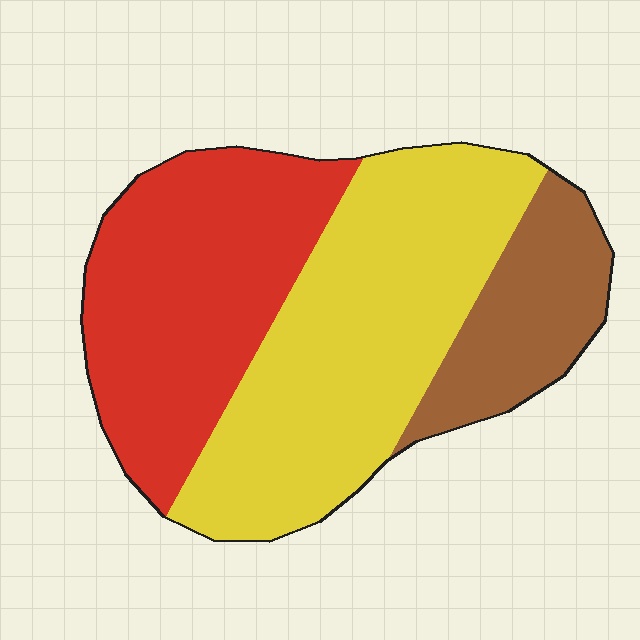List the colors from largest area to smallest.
From largest to smallest: yellow, red, brown.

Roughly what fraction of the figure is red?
Red takes up between a third and a half of the figure.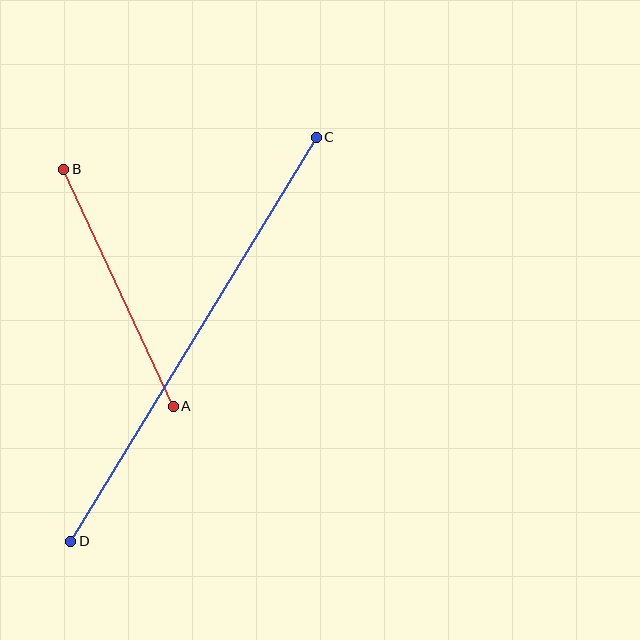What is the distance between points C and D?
The distance is approximately 473 pixels.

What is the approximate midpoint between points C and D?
The midpoint is at approximately (194, 339) pixels.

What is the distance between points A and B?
The distance is approximately 261 pixels.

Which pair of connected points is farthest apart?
Points C and D are farthest apart.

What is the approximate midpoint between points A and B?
The midpoint is at approximately (118, 288) pixels.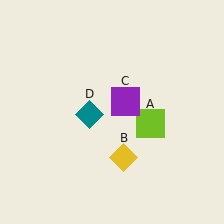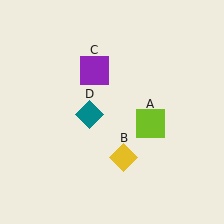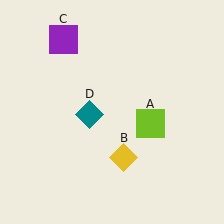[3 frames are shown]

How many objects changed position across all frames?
1 object changed position: purple square (object C).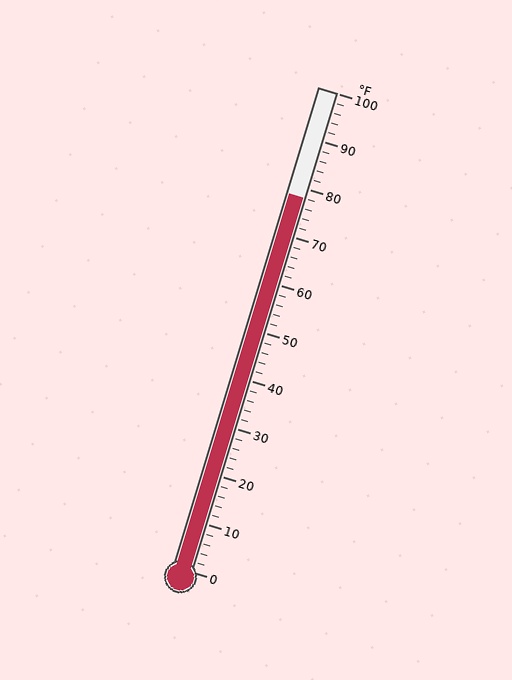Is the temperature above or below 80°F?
The temperature is below 80°F.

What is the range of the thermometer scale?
The thermometer scale ranges from 0°F to 100°F.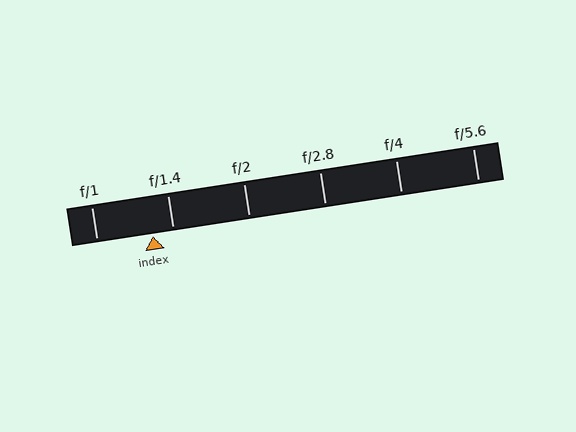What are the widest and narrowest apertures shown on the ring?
The widest aperture shown is f/1 and the narrowest is f/5.6.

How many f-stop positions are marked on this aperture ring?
There are 6 f-stop positions marked.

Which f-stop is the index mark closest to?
The index mark is closest to f/1.4.